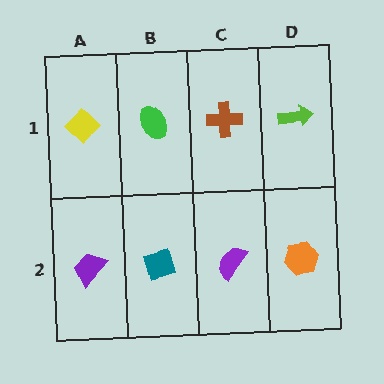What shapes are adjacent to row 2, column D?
A lime arrow (row 1, column D), a purple semicircle (row 2, column C).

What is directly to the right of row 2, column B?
A purple semicircle.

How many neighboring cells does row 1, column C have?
3.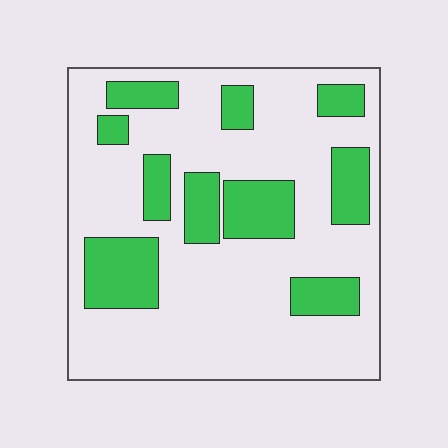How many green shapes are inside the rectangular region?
10.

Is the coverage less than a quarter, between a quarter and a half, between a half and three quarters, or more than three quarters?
Between a quarter and a half.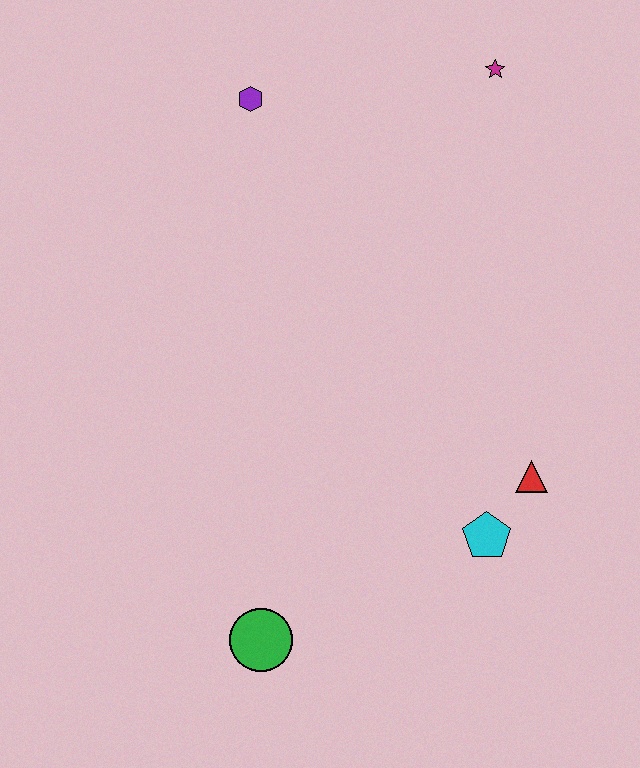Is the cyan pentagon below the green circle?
No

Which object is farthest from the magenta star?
The green circle is farthest from the magenta star.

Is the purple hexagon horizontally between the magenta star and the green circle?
No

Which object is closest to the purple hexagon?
The magenta star is closest to the purple hexagon.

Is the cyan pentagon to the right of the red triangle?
No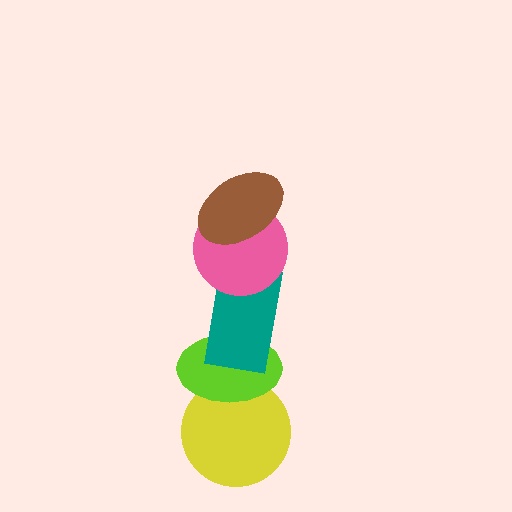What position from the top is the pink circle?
The pink circle is 2nd from the top.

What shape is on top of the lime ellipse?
The teal rectangle is on top of the lime ellipse.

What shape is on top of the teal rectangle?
The pink circle is on top of the teal rectangle.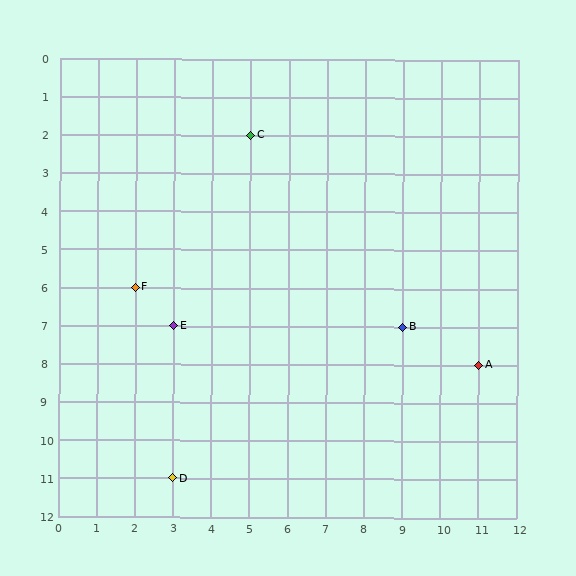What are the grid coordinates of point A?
Point A is at grid coordinates (11, 8).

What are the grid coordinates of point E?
Point E is at grid coordinates (3, 7).